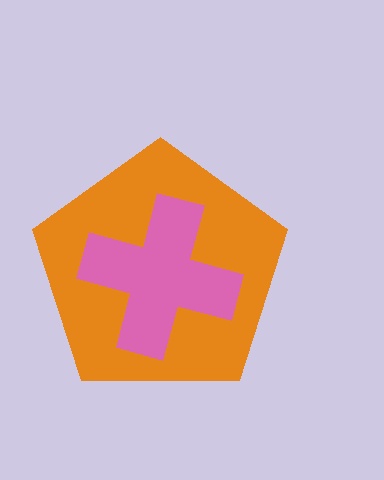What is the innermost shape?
The pink cross.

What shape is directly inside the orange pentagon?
The pink cross.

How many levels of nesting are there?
2.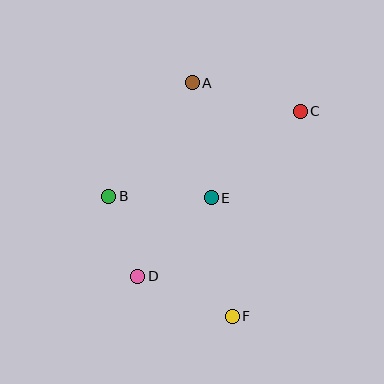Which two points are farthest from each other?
Points A and F are farthest from each other.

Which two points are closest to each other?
Points B and D are closest to each other.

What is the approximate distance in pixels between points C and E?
The distance between C and E is approximately 124 pixels.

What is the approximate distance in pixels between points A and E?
The distance between A and E is approximately 117 pixels.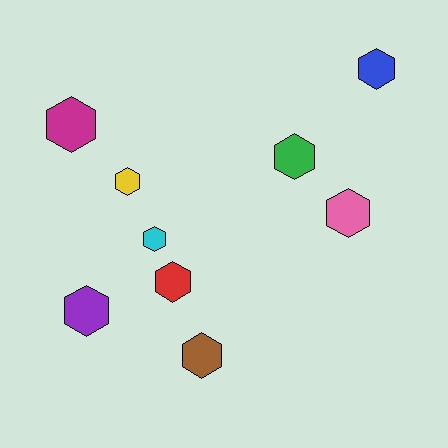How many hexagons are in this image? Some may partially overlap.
There are 9 hexagons.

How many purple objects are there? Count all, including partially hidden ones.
There is 1 purple object.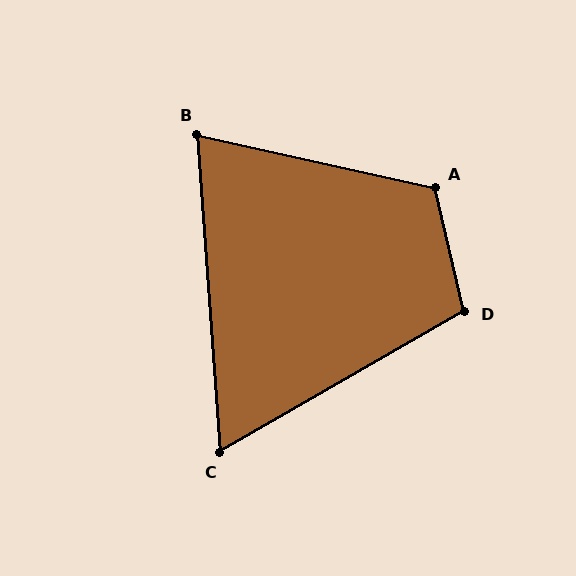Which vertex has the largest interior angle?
A, at approximately 116 degrees.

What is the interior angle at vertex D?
Approximately 107 degrees (obtuse).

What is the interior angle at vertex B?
Approximately 73 degrees (acute).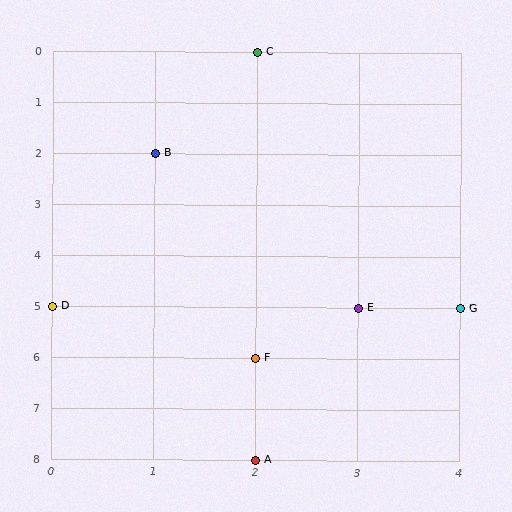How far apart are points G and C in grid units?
Points G and C are 2 columns and 5 rows apart (about 5.4 grid units diagonally).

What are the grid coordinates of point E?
Point E is at grid coordinates (3, 5).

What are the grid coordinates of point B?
Point B is at grid coordinates (1, 2).